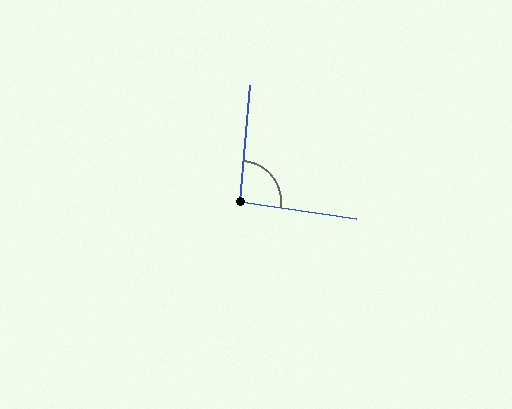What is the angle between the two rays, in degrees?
Approximately 94 degrees.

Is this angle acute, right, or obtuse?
It is approximately a right angle.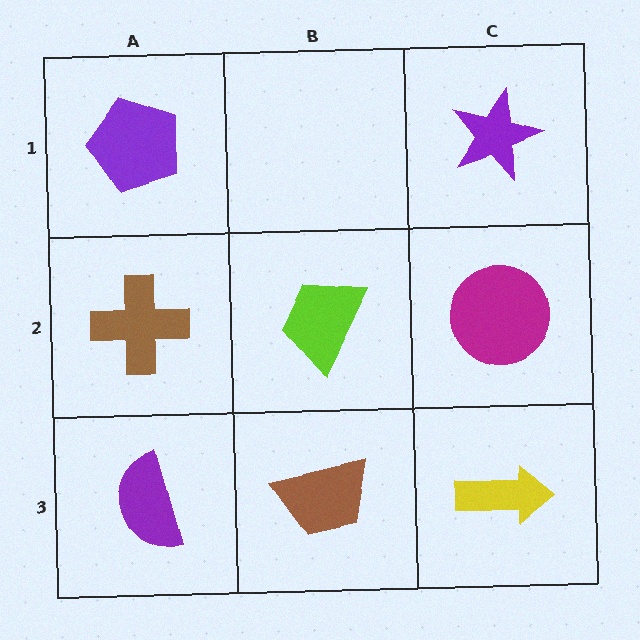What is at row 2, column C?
A magenta circle.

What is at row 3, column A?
A purple semicircle.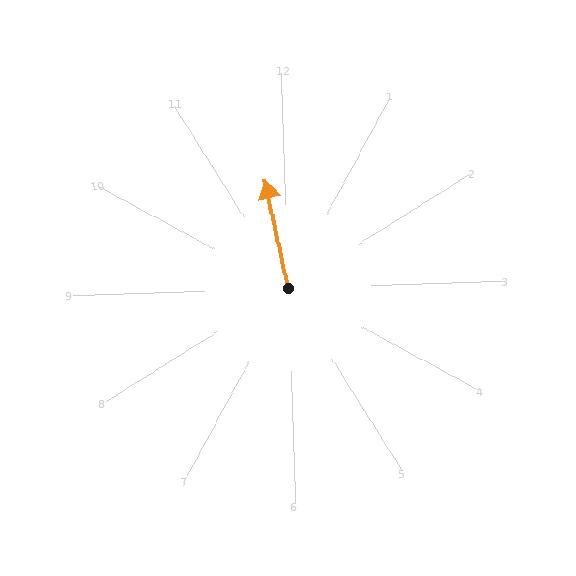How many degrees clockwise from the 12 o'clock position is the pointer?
Approximately 350 degrees.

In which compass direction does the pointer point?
North.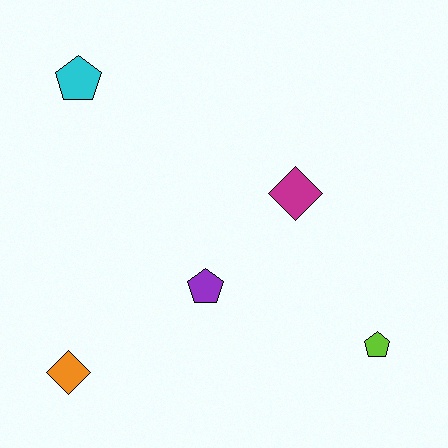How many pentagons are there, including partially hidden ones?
There are 3 pentagons.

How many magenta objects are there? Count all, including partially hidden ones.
There is 1 magenta object.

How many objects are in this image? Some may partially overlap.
There are 5 objects.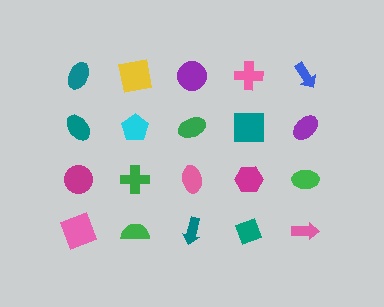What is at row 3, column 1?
A magenta circle.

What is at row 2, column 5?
A purple ellipse.